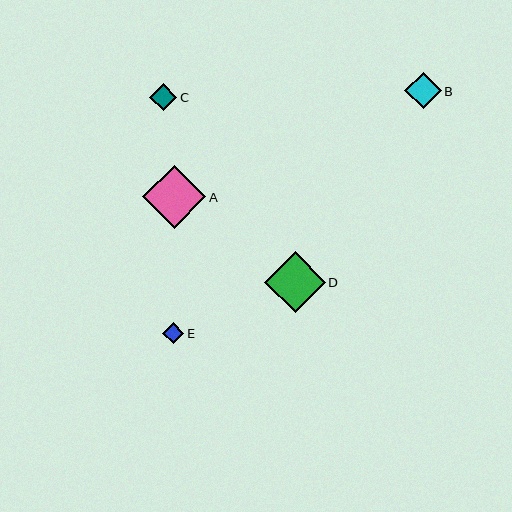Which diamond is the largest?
Diamond A is the largest with a size of approximately 63 pixels.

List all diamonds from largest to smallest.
From largest to smallest: A, D, B, C, E.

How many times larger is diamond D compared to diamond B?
Diamond D is approximately 1.7 times the size of diamond B.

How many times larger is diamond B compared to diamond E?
Diamond B is approximately 1.7 times the size of diamond E.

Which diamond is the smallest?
Diamond E is the smallest with a size of approximately 21 pixels.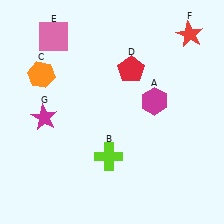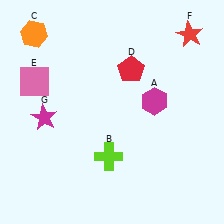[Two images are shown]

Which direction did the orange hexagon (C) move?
The orange hexagon (C) moved up.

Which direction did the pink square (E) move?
The pink square (E) moved down.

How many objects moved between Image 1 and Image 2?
2 objects moved between the two images.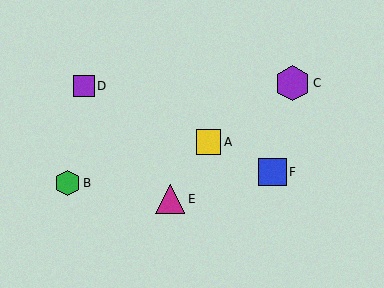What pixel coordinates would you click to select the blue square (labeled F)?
Click at (273, 172) to select the blue square F.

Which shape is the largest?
The purple hexagon (labeled C) is the largest.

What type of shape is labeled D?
Shape D is a purple square.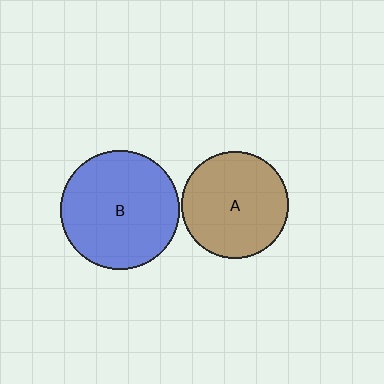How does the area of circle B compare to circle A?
Approximately 1.2 times.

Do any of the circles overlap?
No, none of the circles overlap.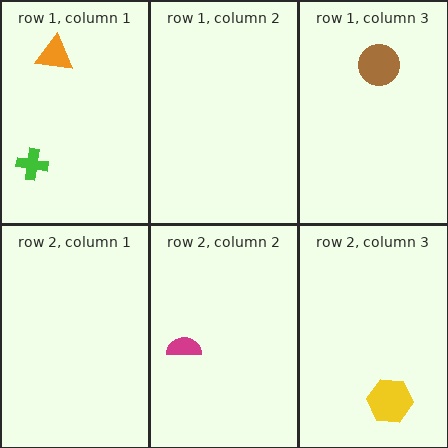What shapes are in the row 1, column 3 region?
The brown circle.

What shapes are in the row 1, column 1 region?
The orange triangle, the green cross.